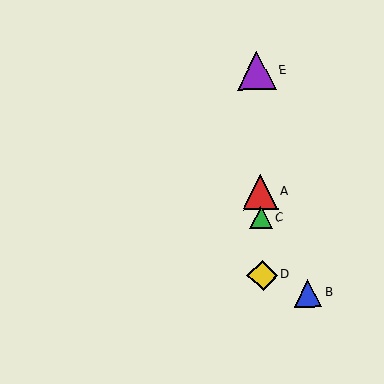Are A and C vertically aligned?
Yes, both are at x≈260.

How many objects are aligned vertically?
4 objects (A, C, D, E) are aligned vertically.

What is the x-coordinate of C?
Object C is at x≈261.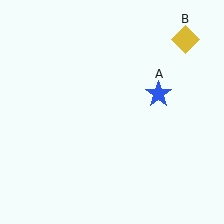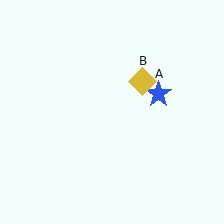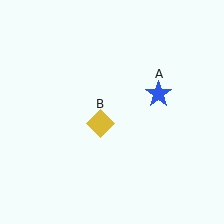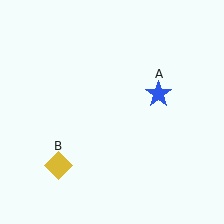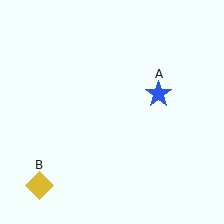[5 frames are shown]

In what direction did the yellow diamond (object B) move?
The yellow diamond (object B) moved down and to the left.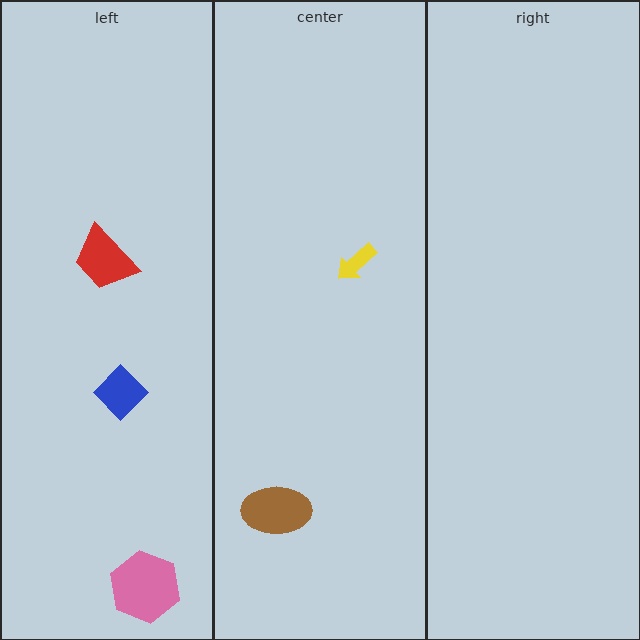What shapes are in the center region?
The yellow arrow, the brown ellipse.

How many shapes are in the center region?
2.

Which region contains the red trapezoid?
The left region.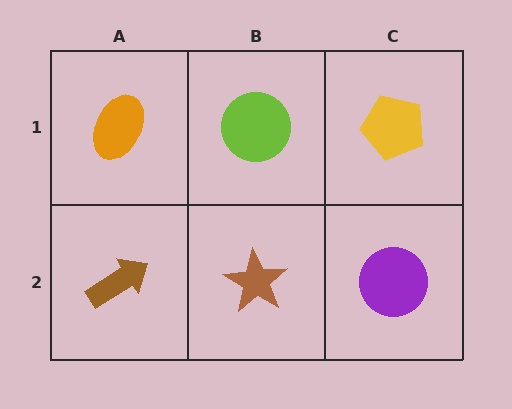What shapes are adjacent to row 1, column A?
A brown arrow (row 2, column A), a lime circle (row 1, column B).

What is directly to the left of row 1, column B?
An orange ellipse.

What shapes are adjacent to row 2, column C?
A yellow pentagon (row 1, column C), a brown star (row 2, column B).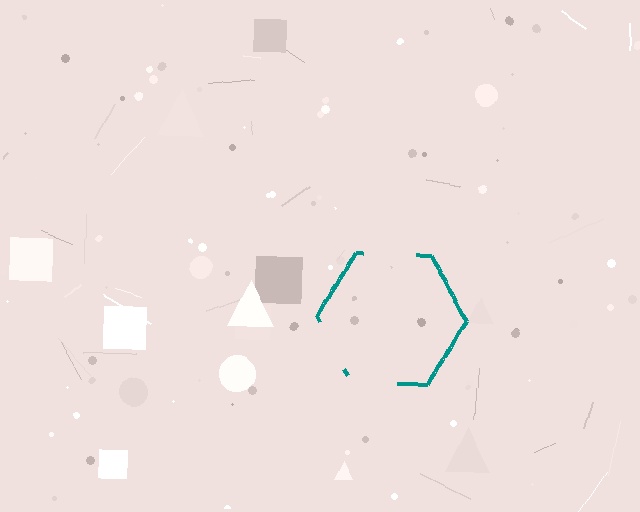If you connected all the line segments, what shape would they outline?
They would outline a hexagon.